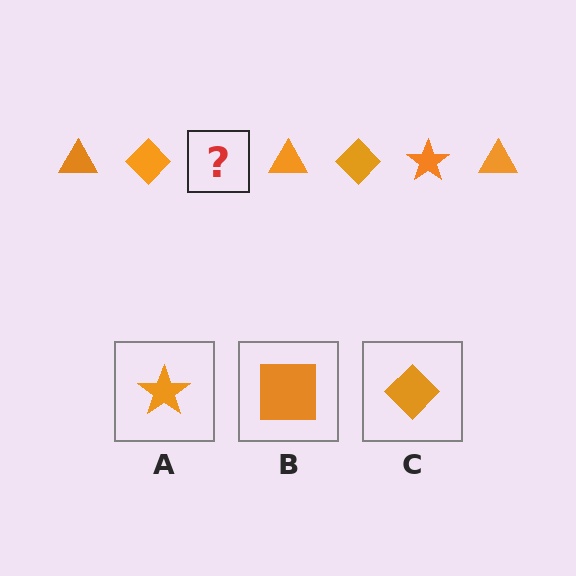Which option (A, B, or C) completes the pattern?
A.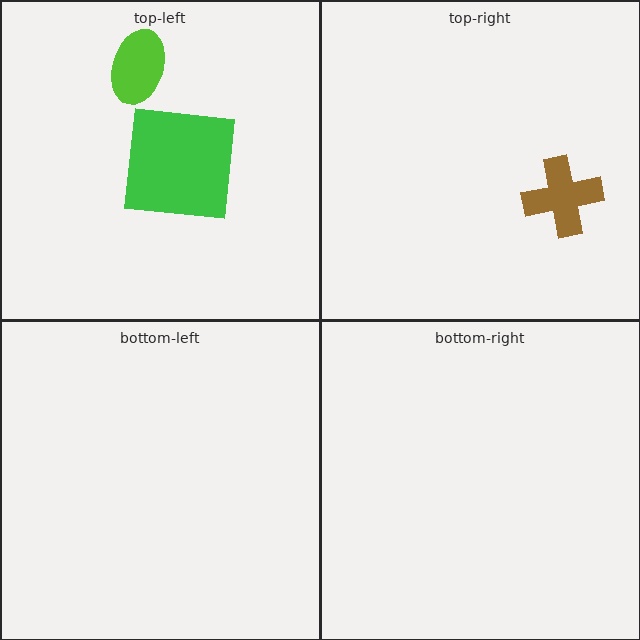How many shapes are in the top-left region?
2.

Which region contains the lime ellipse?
The top-left region.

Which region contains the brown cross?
The top-right region.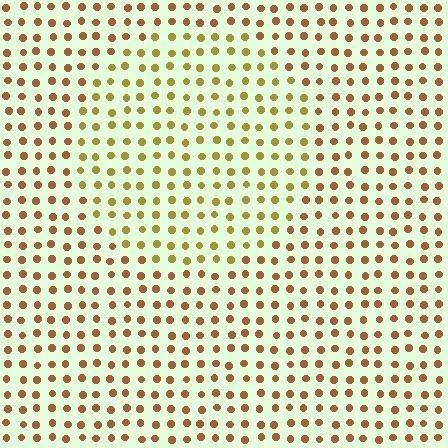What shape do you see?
I see a circle.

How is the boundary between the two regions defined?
The boundary is defined purely by a slight shift in hue (about 29 degrees). Spacing, size, and orientation are identical on both sides.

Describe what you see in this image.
The image is filled with small brown elements in a uniform arrangement. A circle-shaped region is visible where the elements are tinted to a slightly different hue, forming a subtle color boundary.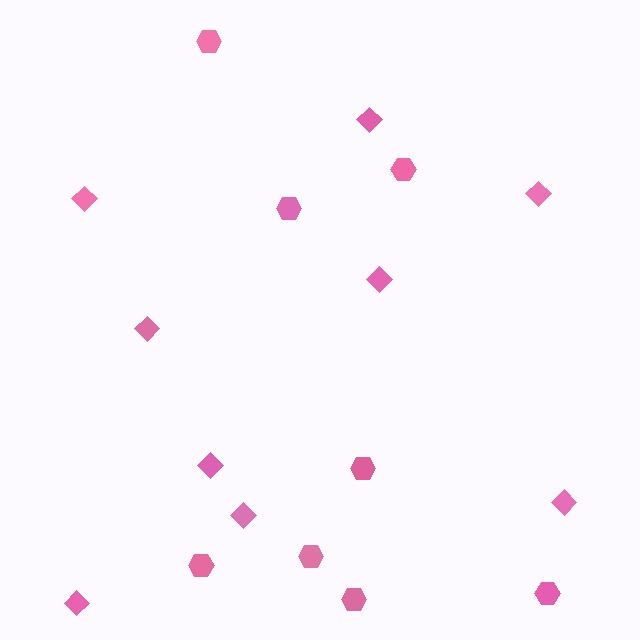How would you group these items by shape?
There are 2 groups: one group of hexagons (8) and one group of diamonds (9).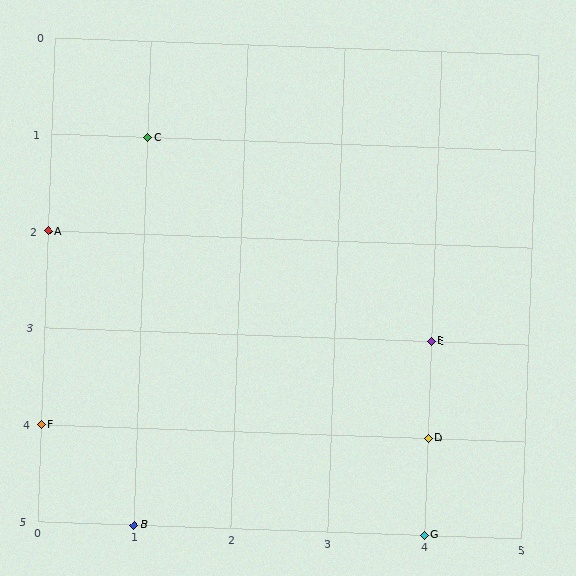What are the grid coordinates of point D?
Point D is at grid coordinates (4, 4).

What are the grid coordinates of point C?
Point C is at grid coordinates (1, 1).